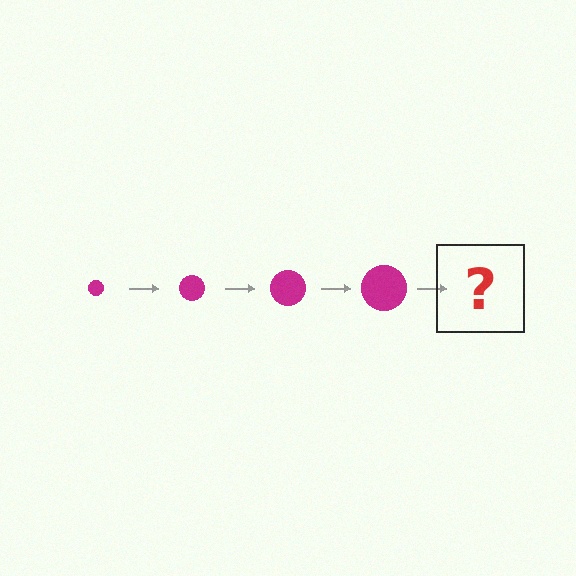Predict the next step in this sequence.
The next step is a magenta circle, larger than the previous one.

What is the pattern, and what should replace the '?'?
The pattern is that the circle gets progressively larger each step. The '?' should be a magenta circle, larger than the previous one.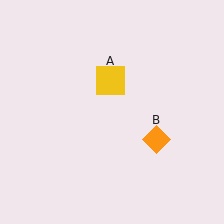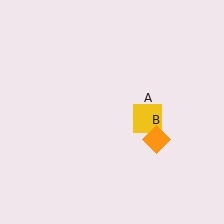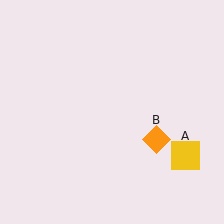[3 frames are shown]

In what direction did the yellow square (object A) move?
The yellow square (object A) moved down and to the right.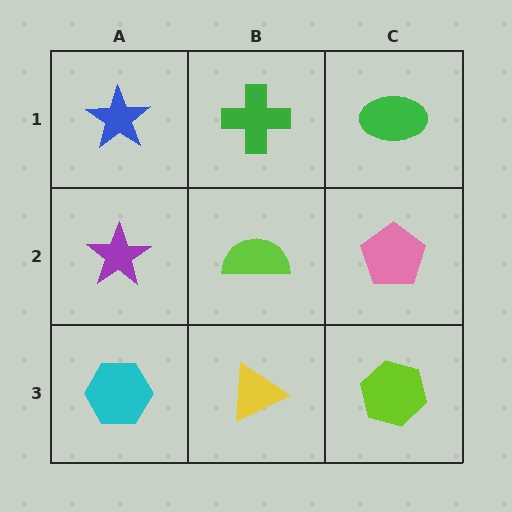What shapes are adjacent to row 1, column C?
A pink pentagon (row 2, column C), a green cross (row 1, column B).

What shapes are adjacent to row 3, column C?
A pink pentagon (row 2, column C), a yellow triangle (row 3, column B).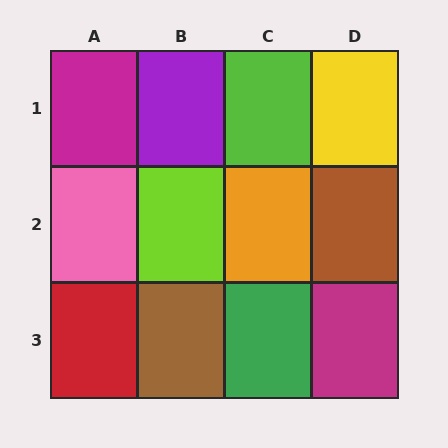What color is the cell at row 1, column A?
Magenta.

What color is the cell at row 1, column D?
Yellow.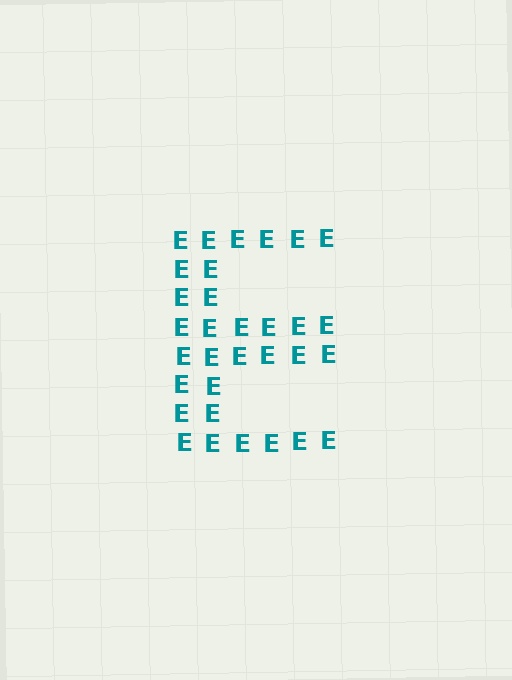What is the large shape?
The large shape is the letter E.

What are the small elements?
The small elements are letter E's.